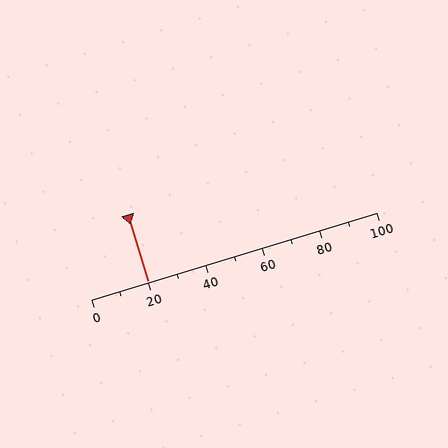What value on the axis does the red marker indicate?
The marker indicates approximately 20.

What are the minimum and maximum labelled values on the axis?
The axis runs from 0 to 100.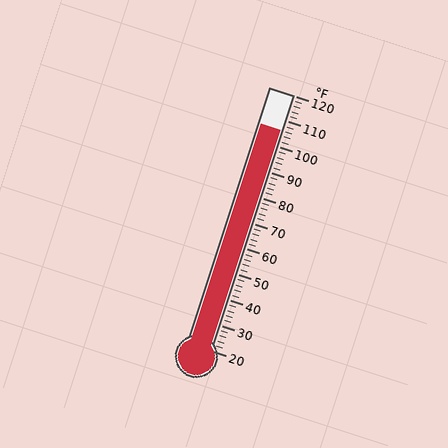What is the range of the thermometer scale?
The thermometer scale ranges from 20°F to 120°F.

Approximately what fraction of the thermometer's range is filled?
The thermometer is filled to approximately 85% of its range.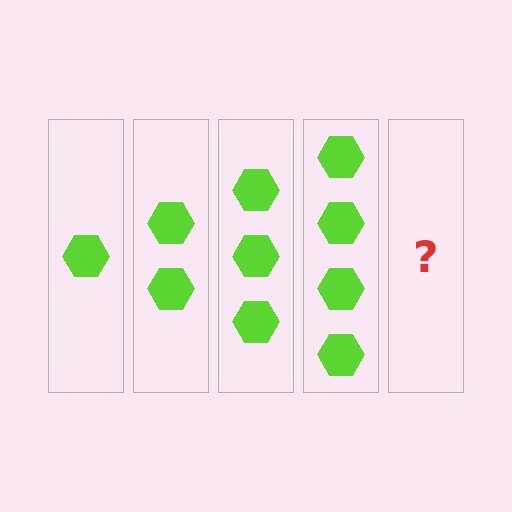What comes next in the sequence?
The next element should be 5 hexagons.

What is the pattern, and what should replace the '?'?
The pattern is that each step adds one more hexagon. The '?' should be 5 hexagons.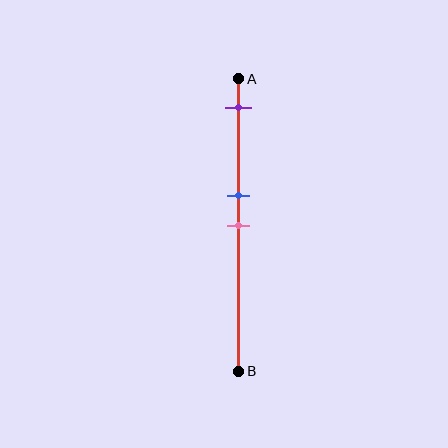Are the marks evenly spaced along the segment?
No, the marks are not evenly spaced.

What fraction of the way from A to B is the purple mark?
The purple mark is approximately 10% (0.1) of the way from A to B.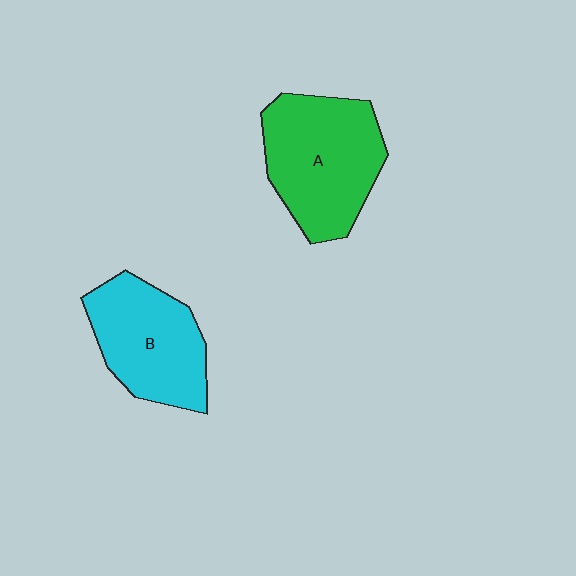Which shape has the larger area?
Shape A (green).